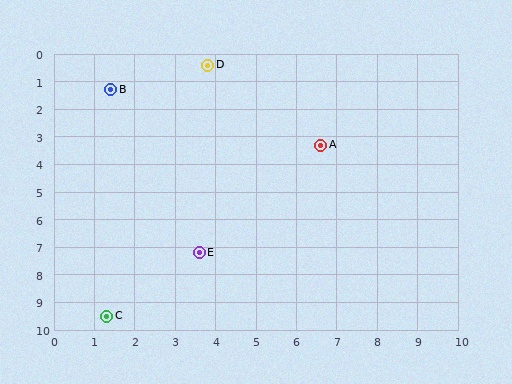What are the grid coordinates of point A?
Point A is at approximately (6.6, 3.3).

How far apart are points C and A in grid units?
Points C and A are about 8.2 grid units apart.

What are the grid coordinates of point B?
Point B is at approximately (1.4, 1.3).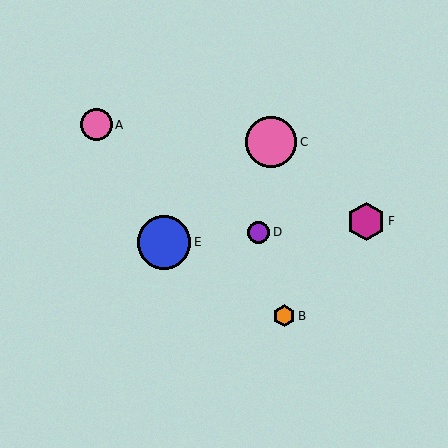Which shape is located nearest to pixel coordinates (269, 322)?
The orange hexagon (labeled B) at (284, 316) is nearest to that location.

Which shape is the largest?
The blue circle (labeled E) is the largest.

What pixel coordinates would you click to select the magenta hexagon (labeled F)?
Click at (366, 221) to select the magenta hexagon F.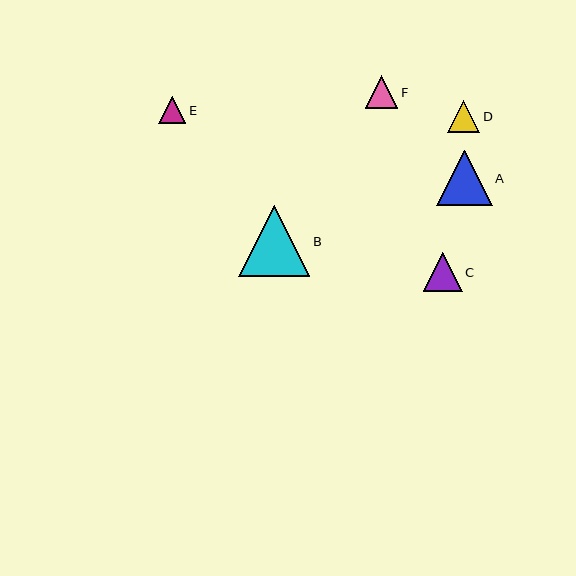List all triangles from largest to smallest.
From largest to smallest: B, A, C, F, D, E.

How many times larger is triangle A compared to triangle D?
Triangle A is approximately 1.7 times the size of triangle D.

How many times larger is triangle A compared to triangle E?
Triangle A is approximately 2.0 times the size of triangle E.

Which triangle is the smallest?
Triangle E is the smallest with a size of approximately 27 pixels.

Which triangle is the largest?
Triangle B is the largest with a size of approximately 71 pixels.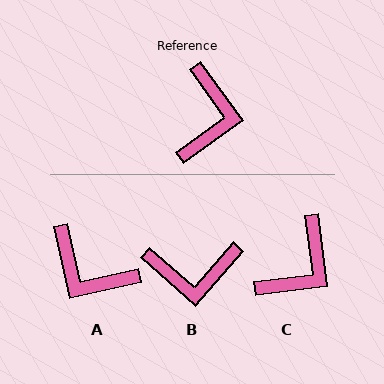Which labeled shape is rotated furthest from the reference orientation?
A, about 113 degrees away.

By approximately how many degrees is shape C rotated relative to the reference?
Approximately 28 degrees clockwise.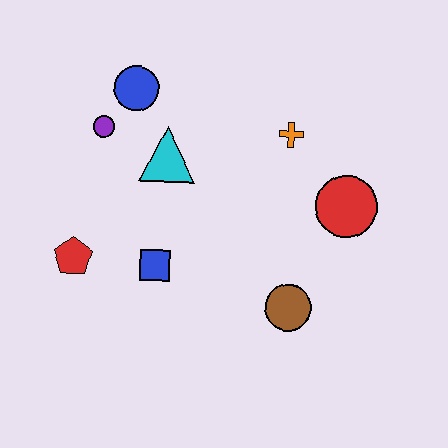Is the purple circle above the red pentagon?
Yes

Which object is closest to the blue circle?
The purple circle is closest to the blue circle.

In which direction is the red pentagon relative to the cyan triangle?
The red pentagon is below the cyan triangle.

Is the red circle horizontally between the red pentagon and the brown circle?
No